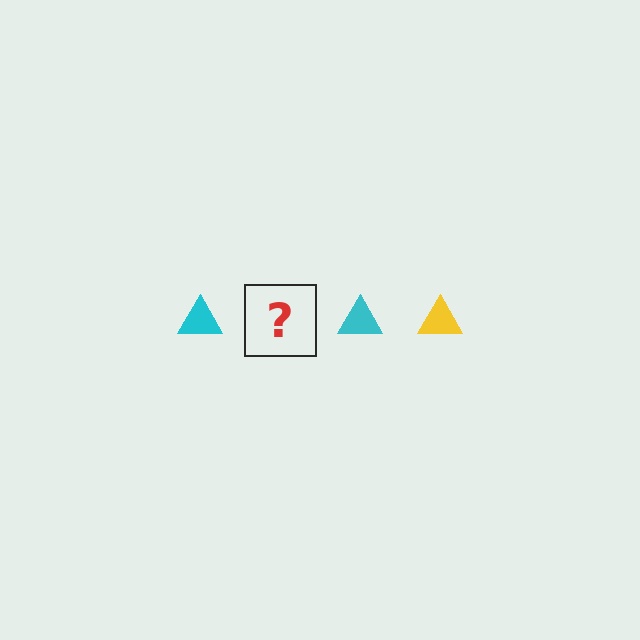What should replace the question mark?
The question mark should be replaced with a yellow triangle.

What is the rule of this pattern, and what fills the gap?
The rule is that the pattern cycles through cyan, yellow triangles. The gap should be filled with a yellow triangle.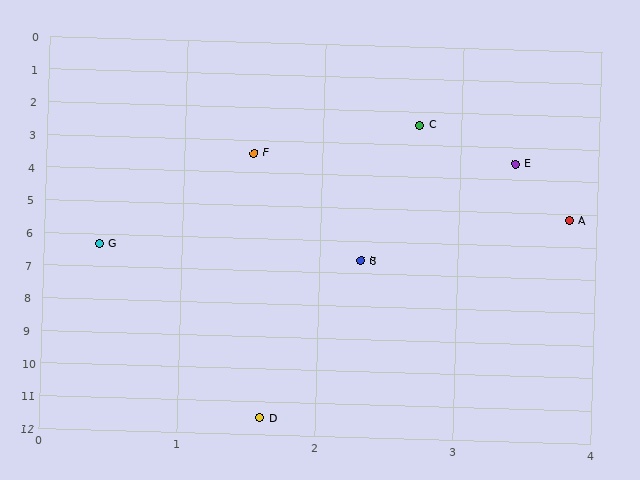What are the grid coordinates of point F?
Point F is at approximately (1.5, 3.4).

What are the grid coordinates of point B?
Point B is at approximately (2.3, 6.6).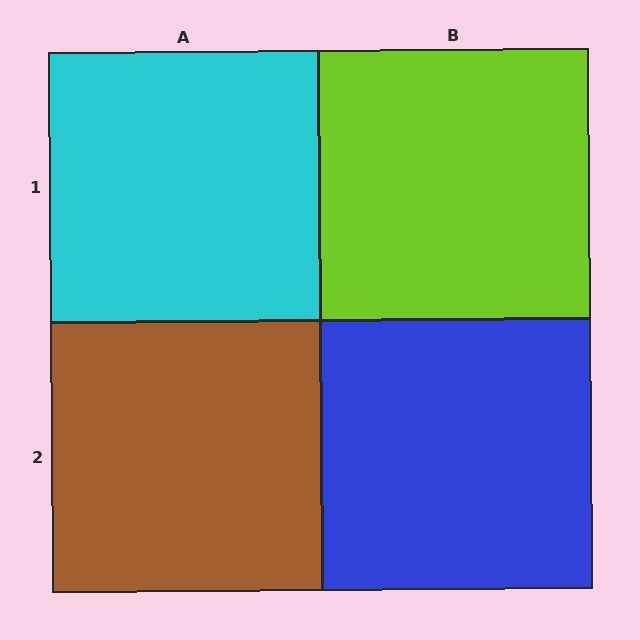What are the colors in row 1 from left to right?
Cyan, lime.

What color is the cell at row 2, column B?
Blue.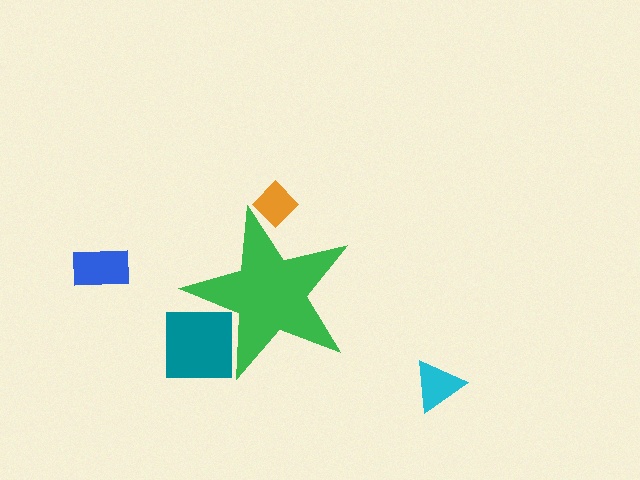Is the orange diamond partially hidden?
Yes, the orange diamond is partially hidden behind the green star.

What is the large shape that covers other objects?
A green star.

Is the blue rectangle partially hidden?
No, the blue rectangle is fully visible.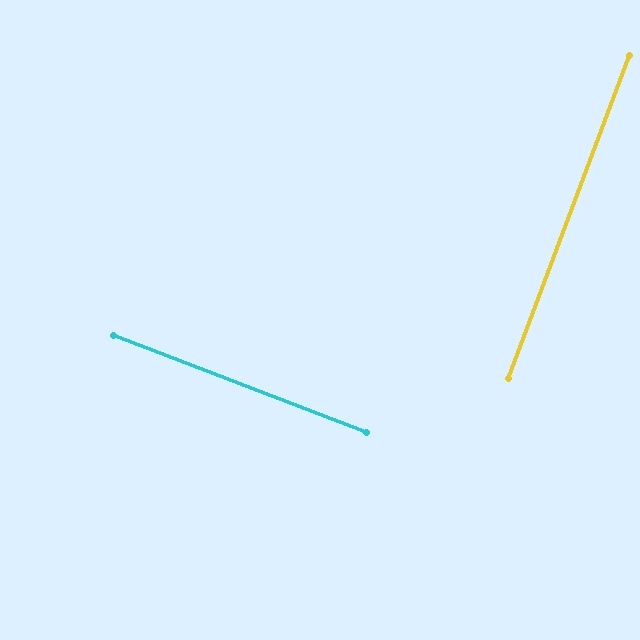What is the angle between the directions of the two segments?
Approximately 90 degrees.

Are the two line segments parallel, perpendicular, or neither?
Perpendicular — they meet at approximately 90°.